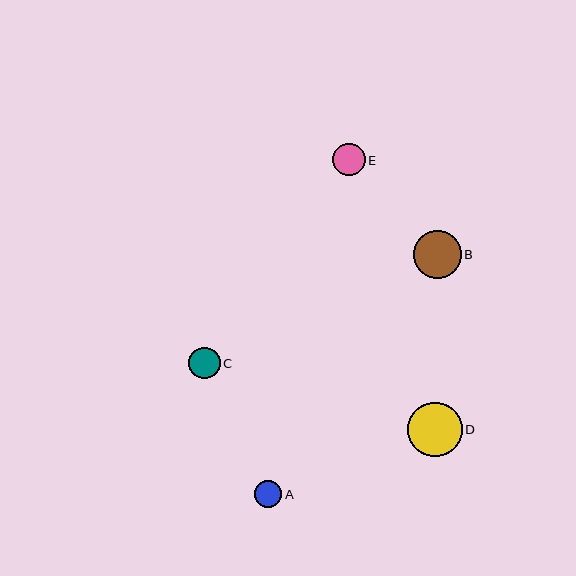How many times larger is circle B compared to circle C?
Circle B is approximately 1.5 times the size of circle C.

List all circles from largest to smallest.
From largest to smallest: D, B, E, C, A.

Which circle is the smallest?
Circle A is the smallest with a size of approximately 27 pixels.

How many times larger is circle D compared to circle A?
Circle D is approximately 2.0 times the size of circle A.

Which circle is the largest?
Circle D is the largest with a size of approximately 54 pixels.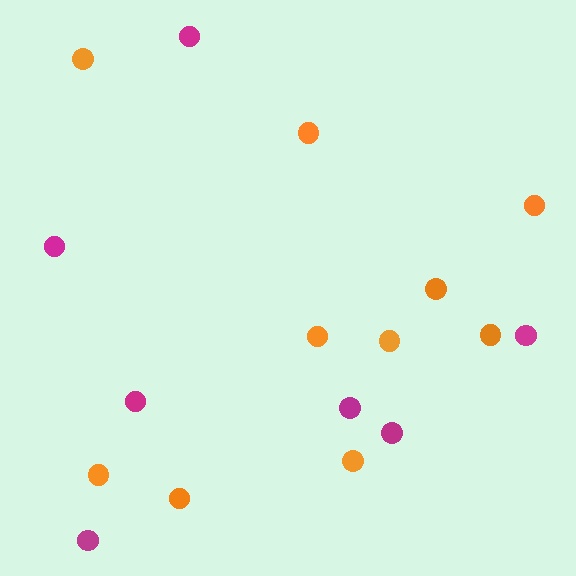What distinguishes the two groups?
There are 2 groups: one group of orange circles (10) and one group of magenta circles (7).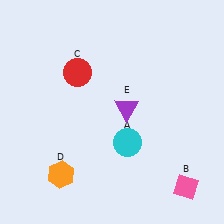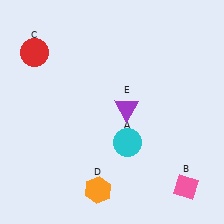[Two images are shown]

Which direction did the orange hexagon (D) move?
The orange hexagon (D) moved right.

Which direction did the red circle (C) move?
The red circle (C) moved left.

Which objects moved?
The objects that moved are: the red circle (C), the orange hexagon (D).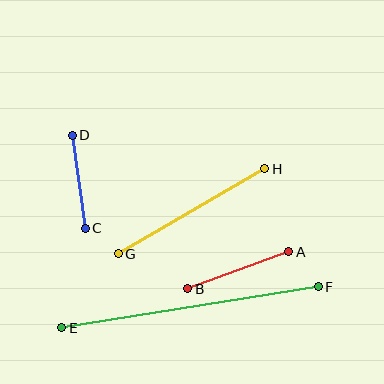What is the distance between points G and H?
The distance is approximately 169 pixels.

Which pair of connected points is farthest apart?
Points E and F are farthest apart.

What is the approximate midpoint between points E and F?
The midpoint is at approximately (190, 307) pixels.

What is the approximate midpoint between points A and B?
The midpoint is at approximately (238, 270) pixels.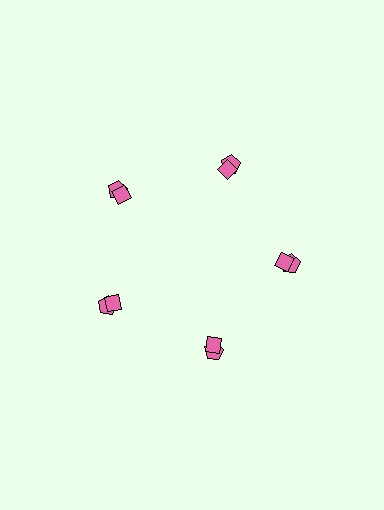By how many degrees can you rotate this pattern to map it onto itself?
The pattern maps onto itself every 72 degrees of rotation.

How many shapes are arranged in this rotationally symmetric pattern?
There are 10 shapes, arranged in 5 groups of 2.